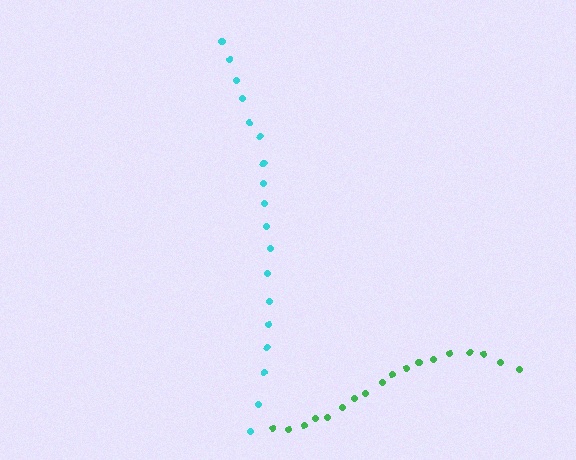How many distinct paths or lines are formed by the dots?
There are 2 distinct paths.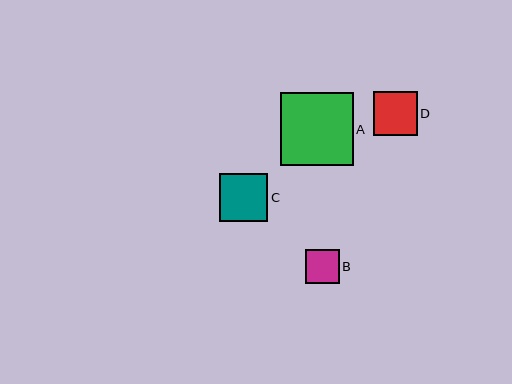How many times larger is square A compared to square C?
Square A is approximately 1.5 times the size of square C.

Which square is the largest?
Square A is the largest with a size of approximately 73 pixels.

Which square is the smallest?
Square B is the smallest with a size of approximately 34 pixels.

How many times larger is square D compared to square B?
Square D is approximately 1.3 times the size of square B.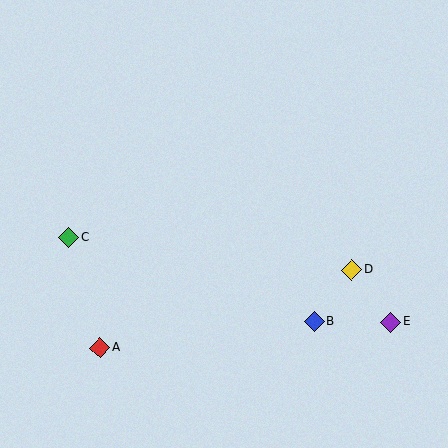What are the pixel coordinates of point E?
Point E is at (391, 322).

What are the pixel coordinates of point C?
Point C is at (69, 237).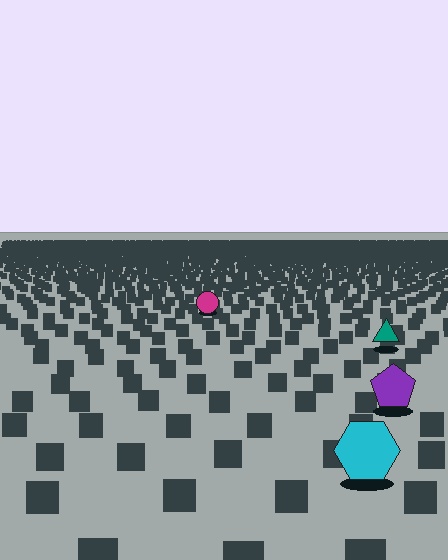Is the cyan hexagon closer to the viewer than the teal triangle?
Yes. The cyan hexagon is closer — you can tell from the texture gradient: the ground texture is coarser near it.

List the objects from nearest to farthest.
From nearest to farthest: the cyan hexagon, the purple pentagon, the teal triangle, the magenta circle.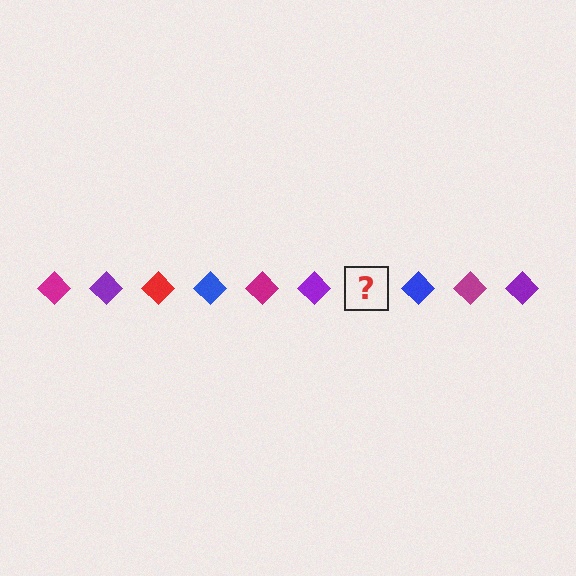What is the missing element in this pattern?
The missing element is a red diamond.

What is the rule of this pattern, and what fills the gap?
The rule is that the pattern cycles through magenta, purple, red, blue diamonds. The gap should be filled with a red diamond.